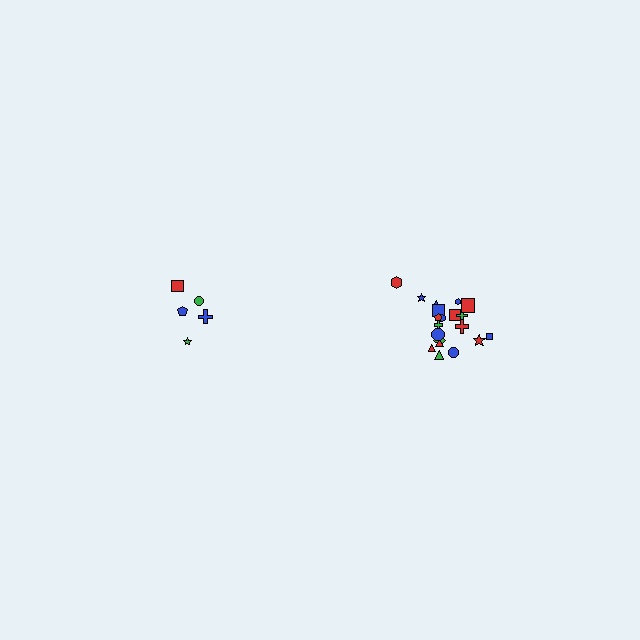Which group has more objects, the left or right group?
The right group.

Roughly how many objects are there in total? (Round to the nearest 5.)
Roughly 25 objects in total.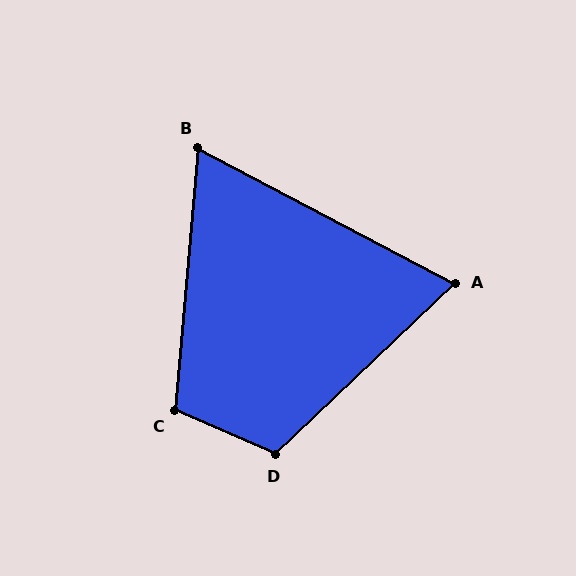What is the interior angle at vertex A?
Approximately 71 degrees (acute).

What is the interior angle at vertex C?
Approximately 109 degrees (obtuse).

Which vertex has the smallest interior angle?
B, at approximately 67 degrees.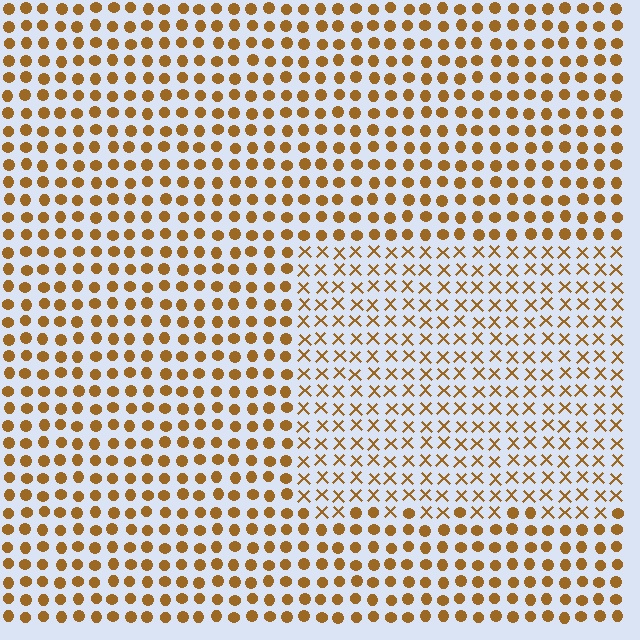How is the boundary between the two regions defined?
The boundary is defined by a change in element shape: X marks inside vs. circles outside. All elements share the same color and spacing.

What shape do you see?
I see a rectangle.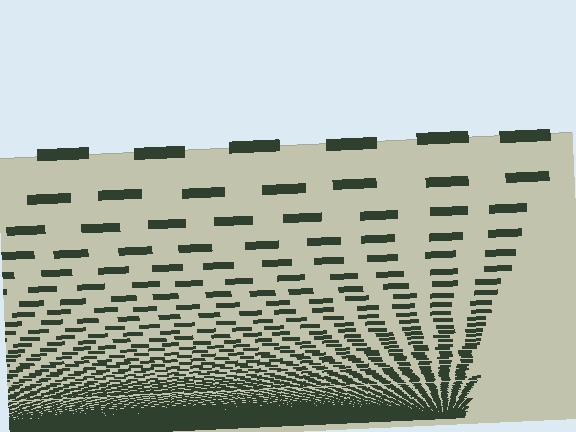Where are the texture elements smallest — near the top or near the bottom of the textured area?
Near the bottom.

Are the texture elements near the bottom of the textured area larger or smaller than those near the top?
Smaller. The gradient is inverted — elements near the bottom are smaller and denser.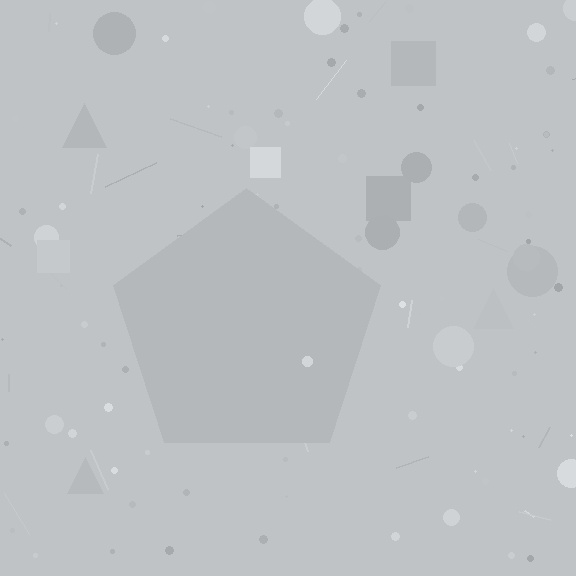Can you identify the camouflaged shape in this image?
The camouflaged shape is a pentagon.